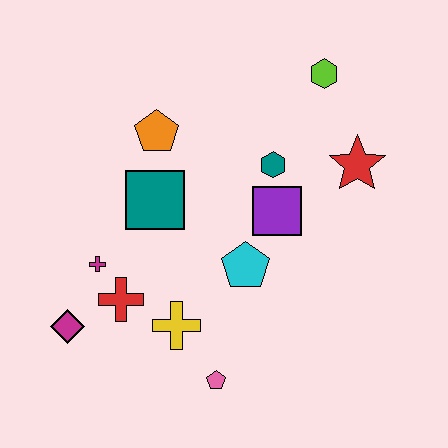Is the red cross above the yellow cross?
Yes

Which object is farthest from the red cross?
The lime hexagon is farthest from the red cross.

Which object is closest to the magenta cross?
The red cross is closest to the magenta cross.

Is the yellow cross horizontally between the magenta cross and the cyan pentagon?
Yes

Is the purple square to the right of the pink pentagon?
Yes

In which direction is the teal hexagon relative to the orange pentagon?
The teal hexagon is to the right of the orange pentagon.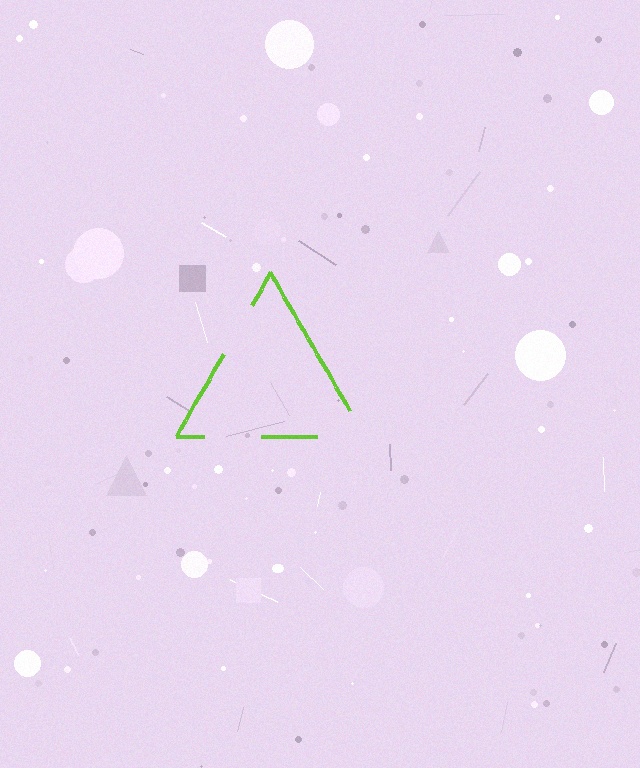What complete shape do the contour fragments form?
The contour fragments form a triangle.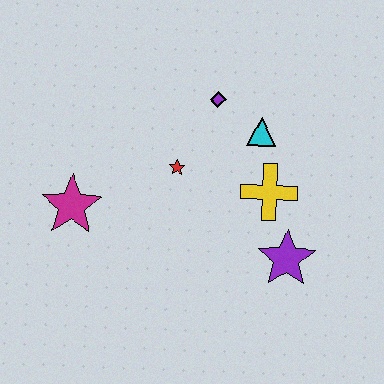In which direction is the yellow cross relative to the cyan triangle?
The yellow cross is below the cyan triangle.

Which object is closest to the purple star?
The yellow cross is closest to the purple star.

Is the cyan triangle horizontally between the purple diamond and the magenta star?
No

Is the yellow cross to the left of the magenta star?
No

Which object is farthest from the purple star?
The magenta star is farthest from the purple star.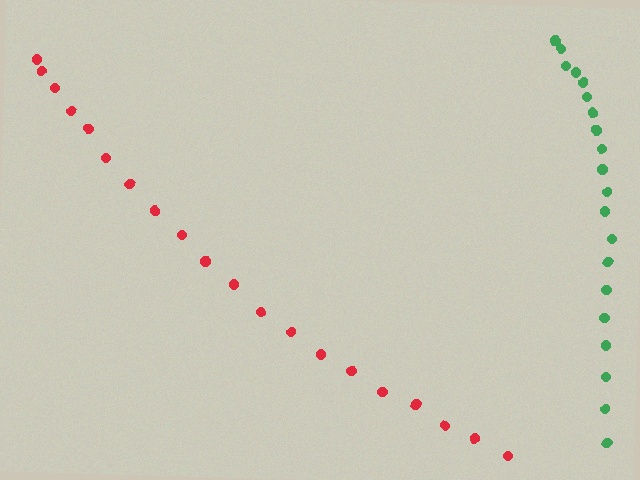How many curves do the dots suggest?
There are 2 distinct paths.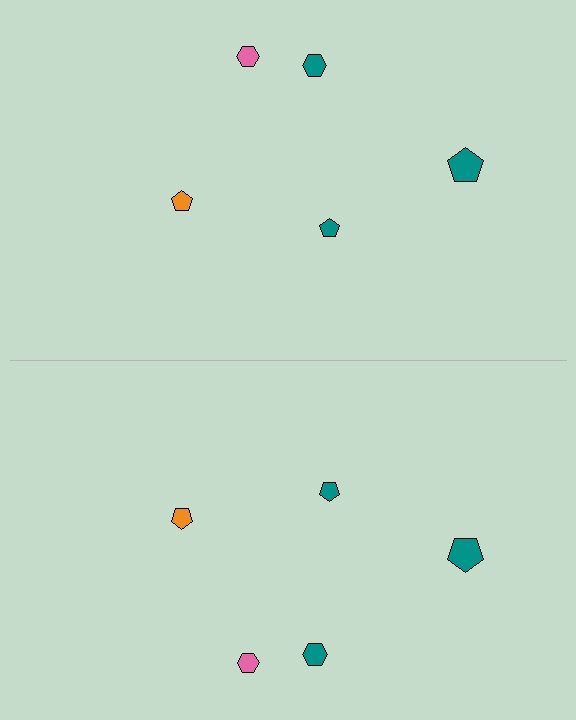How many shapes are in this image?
There are 10 shapes in this image.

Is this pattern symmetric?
Yes, this pattern has bilateral (reflection) symmetry.